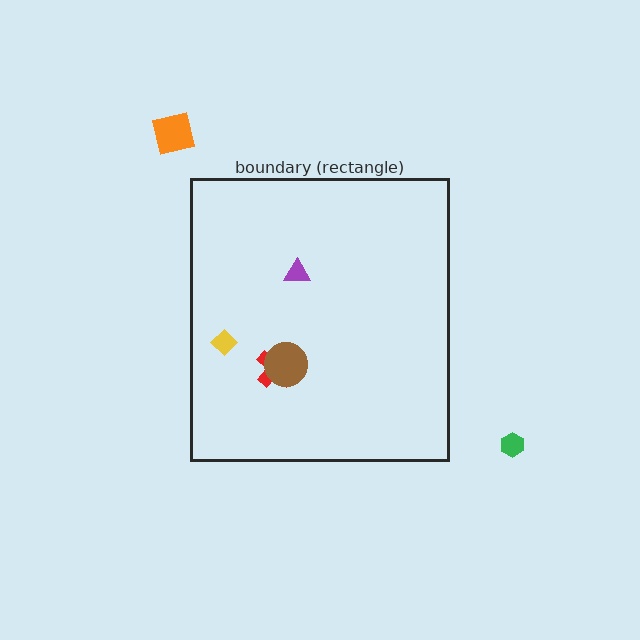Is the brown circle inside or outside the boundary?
Inside.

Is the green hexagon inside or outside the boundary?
Outside.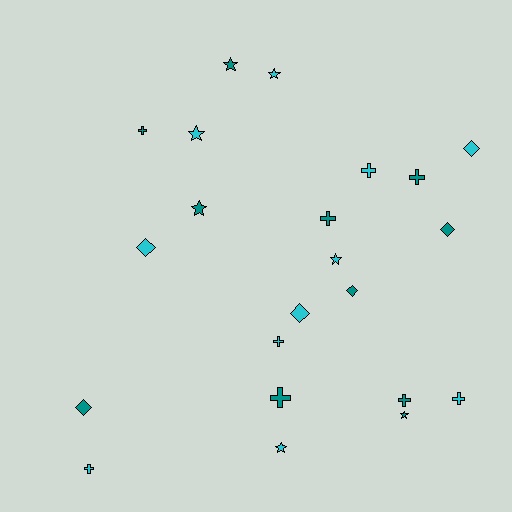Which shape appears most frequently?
Cross, with 9 objects.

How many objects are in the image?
There are 22 objects.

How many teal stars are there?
There are 3 teal stars.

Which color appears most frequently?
Teal, with 11 objects.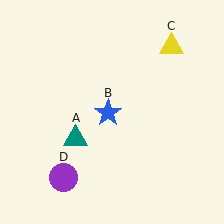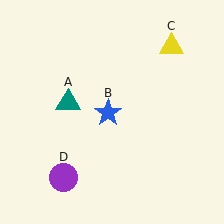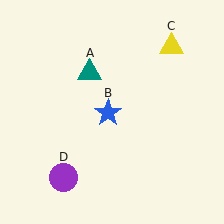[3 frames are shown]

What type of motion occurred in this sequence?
The teal triangle (object A) rotated clockwise around the center of the scene.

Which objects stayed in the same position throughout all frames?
Blue star (object B) and yellow triangle (object C) and purple circle (object D) remained stationary.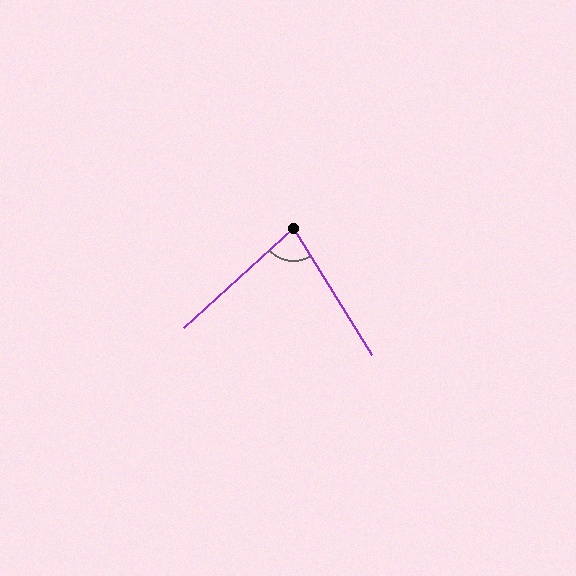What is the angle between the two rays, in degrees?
Approximately 80 degrees.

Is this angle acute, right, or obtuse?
It is acute.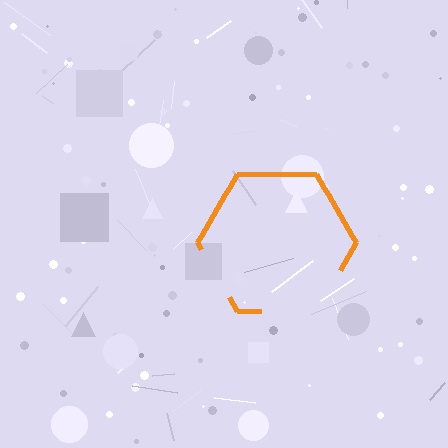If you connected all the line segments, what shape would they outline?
They would outline a hexagon.